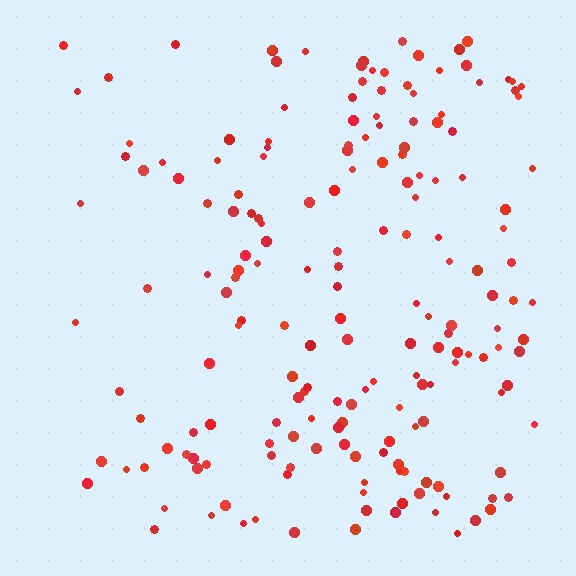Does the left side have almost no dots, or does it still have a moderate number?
Still a moderate number, just noticeably fewer than the right.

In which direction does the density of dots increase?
From left to right, with the right side densest.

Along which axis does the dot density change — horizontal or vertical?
Horizontal.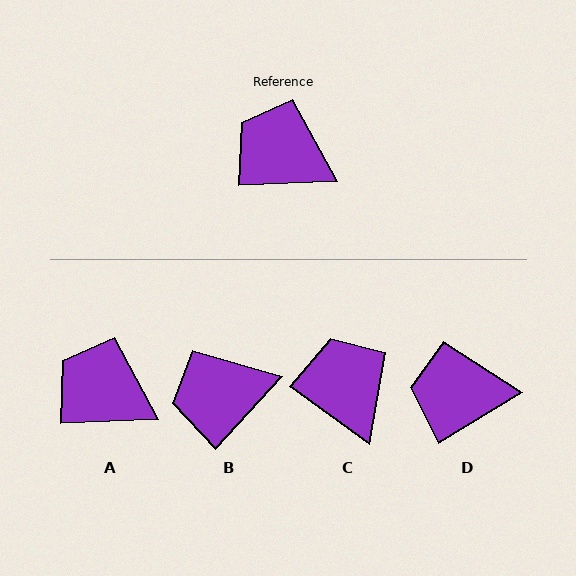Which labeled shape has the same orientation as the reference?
A.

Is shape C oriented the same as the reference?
No, it is off by about 38 degrees.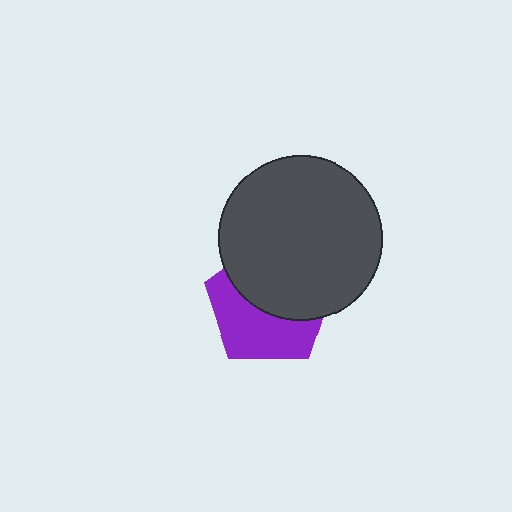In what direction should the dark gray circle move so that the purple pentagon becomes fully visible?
The dark gray circle should move up. That is the shortest direction to clear the overlap and leave the purple pentagon fully visible.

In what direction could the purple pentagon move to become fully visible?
The purple pentagon could move down. That would shift it out from behind the dark gray circle entirely.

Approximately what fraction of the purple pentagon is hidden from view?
Roughly 52% of the purple pentagon is hidden behind the dark gray circle.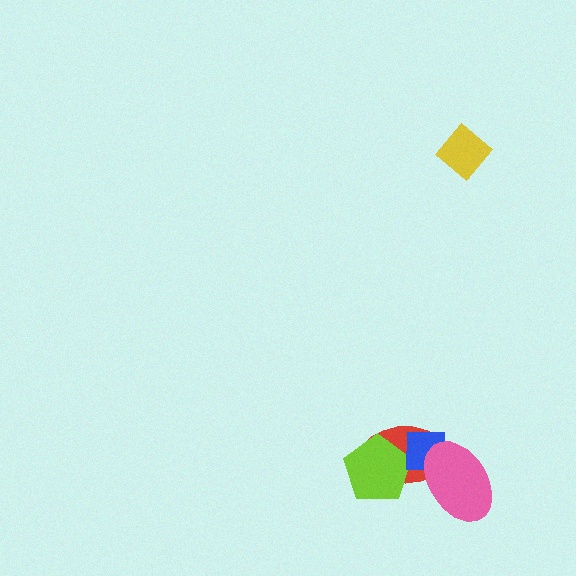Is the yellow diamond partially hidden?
No, no other shape covers it.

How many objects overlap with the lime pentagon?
2 objects overlap with the lime pentagon.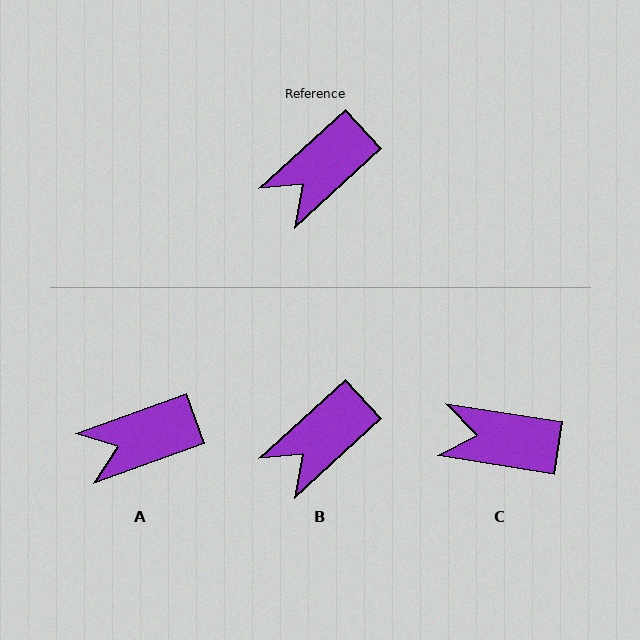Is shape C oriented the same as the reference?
No, it is off by about 51 degrees.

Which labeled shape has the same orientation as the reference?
B.